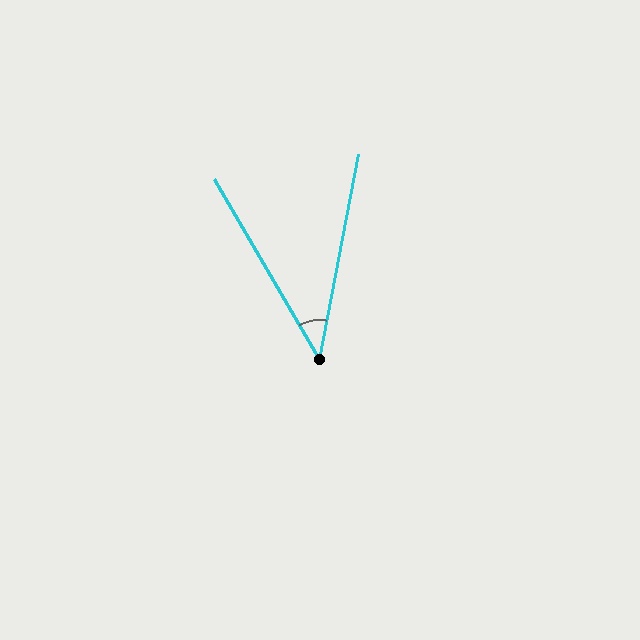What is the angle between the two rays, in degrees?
Approximately 41 degrees.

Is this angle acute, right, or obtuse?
It is acute.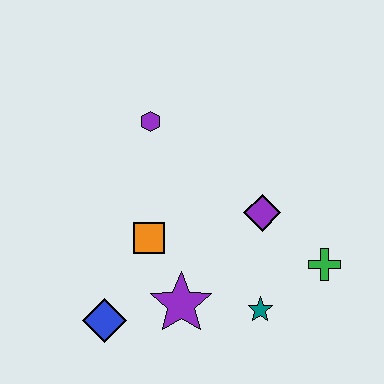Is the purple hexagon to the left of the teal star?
Yes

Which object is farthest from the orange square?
The green cross is farthest from the orange square.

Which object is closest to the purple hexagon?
The orange square is closest to the purple hexagon.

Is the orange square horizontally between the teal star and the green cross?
No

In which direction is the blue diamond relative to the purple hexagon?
The blue diamond is below the purple hexagon.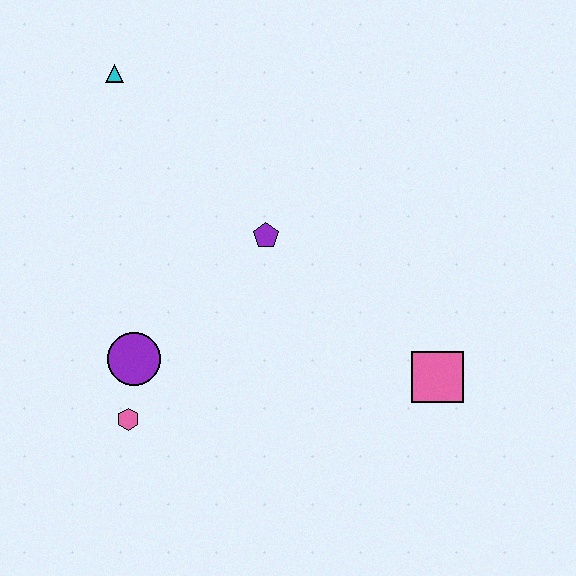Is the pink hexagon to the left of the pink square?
Yes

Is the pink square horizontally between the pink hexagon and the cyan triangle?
No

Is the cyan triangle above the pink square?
Yes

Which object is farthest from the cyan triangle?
The pink square is farthest from the cyan triangle.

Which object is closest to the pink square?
The purple pentagon is closest to the pink square.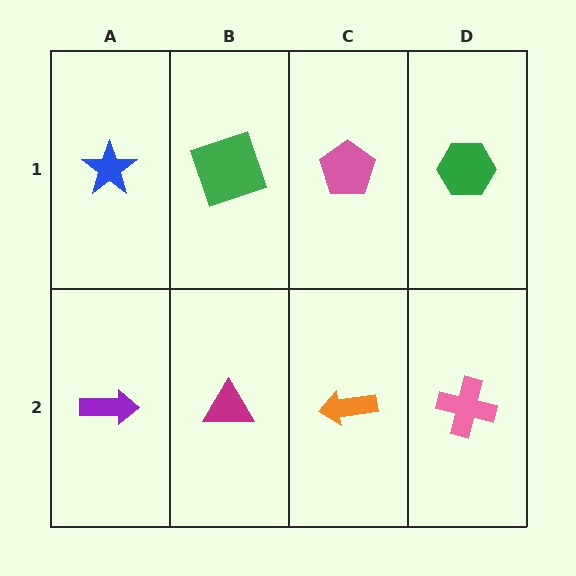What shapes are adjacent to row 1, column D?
A pink cross (row 2, column D), a pink pentagon (row 1, column C).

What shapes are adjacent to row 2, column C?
A pink pentagon (row 1, column C), a magenta triangle (row 2, column B), a pink cross (row 2, column D).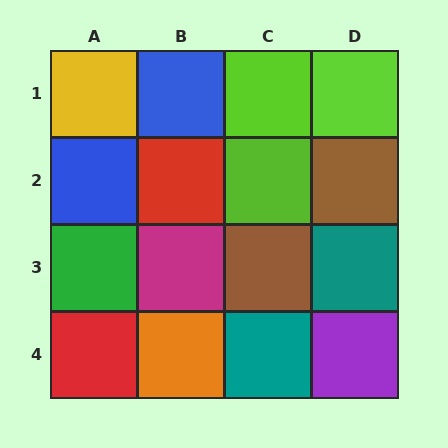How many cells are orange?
1 cell is orange.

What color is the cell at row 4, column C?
Teal.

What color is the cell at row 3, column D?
Teal.